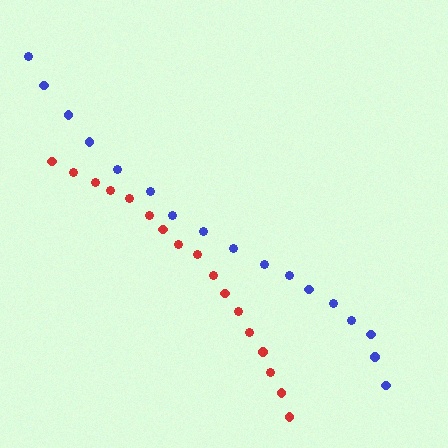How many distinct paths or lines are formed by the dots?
There are 2 distinct paths.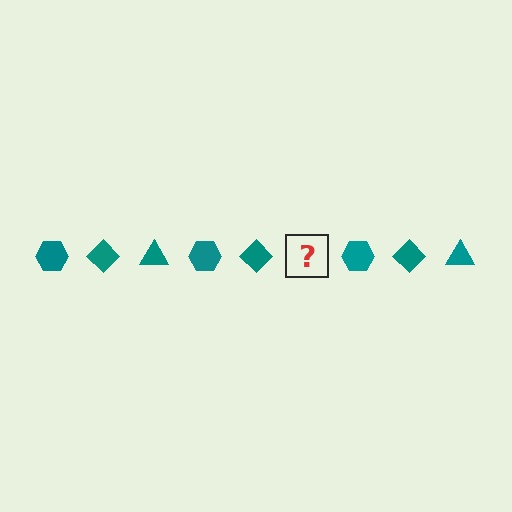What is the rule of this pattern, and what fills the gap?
The rule is that the pattern cycles through hexagon, diamond, triangle shapes in teal. The gap should be filled with a teal triangle.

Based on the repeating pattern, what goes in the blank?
The blank should be a teal triangle.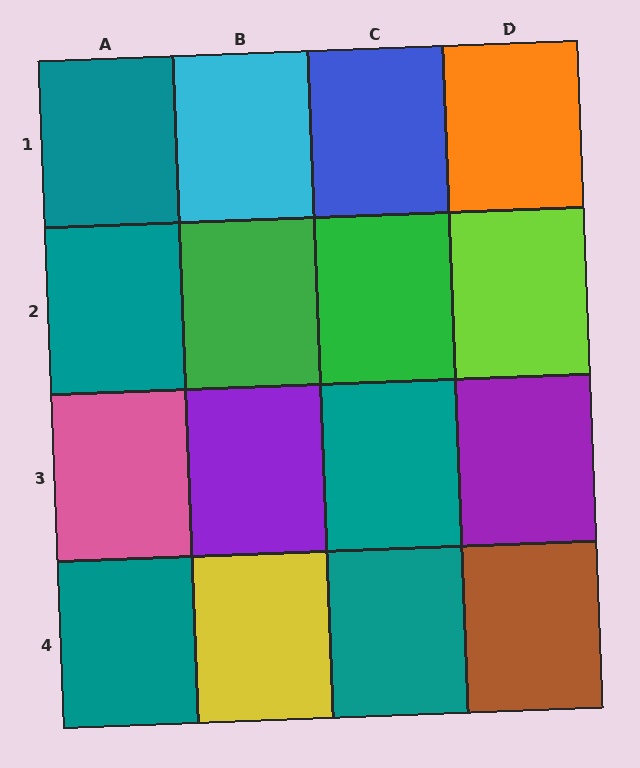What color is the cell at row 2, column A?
Teal.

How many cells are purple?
2 cells are purple.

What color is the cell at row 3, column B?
Purple.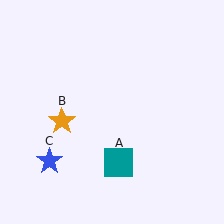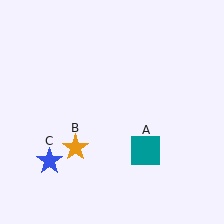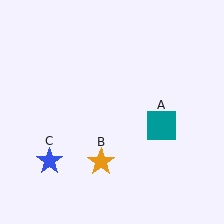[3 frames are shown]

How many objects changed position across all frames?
2 objects changed position: teal square (object A), orange star (object B).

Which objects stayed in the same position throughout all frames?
Blue star (object C) remained stationary.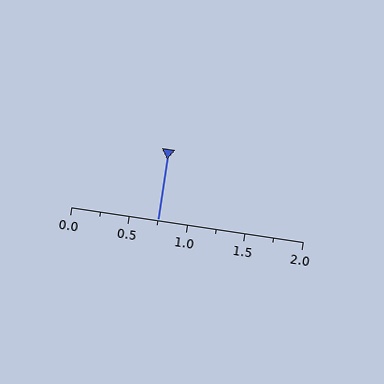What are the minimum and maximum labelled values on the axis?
The axis runs from 0.0 to 2.0.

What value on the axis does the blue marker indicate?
The marker indicates approximately 0.75.